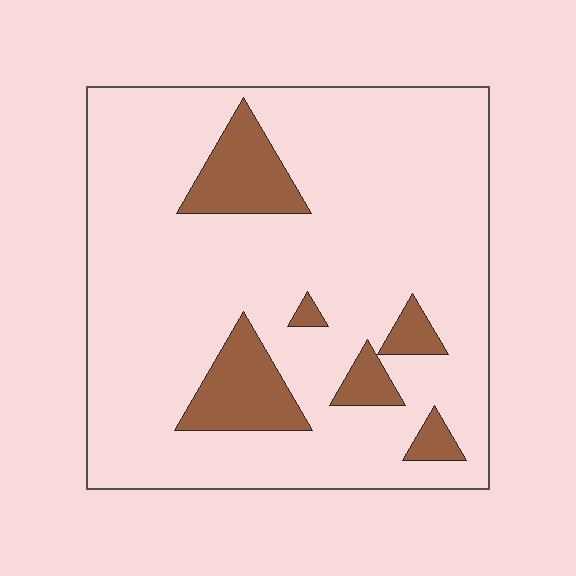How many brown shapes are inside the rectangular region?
6.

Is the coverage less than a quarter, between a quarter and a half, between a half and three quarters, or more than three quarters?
Less than a quarter.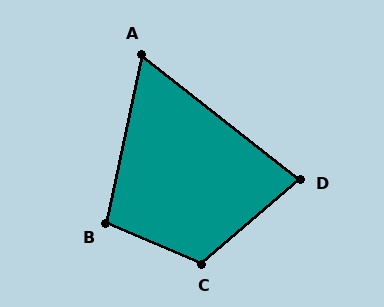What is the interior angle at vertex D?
Approximately 79 degrees (acute).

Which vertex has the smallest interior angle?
A, at approximately 64 degrees.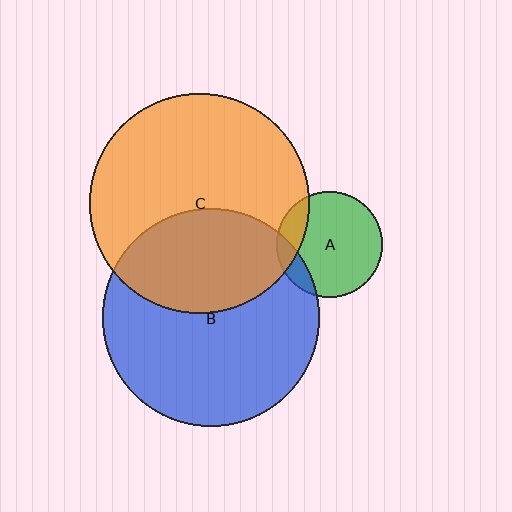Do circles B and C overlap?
Yes.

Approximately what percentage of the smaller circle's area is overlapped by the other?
Approximately 35%.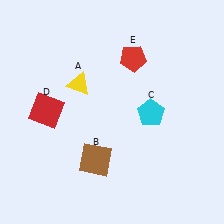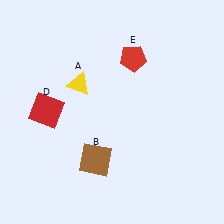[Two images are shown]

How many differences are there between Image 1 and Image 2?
There is 1 difference between the two images.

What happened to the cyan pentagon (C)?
The cyan pentagon (C) was removed in Image 2. It was in the bottom-right area of Image 1.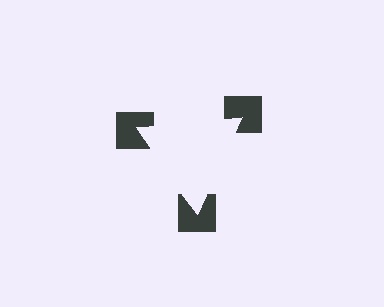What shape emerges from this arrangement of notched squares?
An illusory triangle — its edges are inferred from the aligned wedge cuts in the notched squares, not physically drawn.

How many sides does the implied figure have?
3 sides.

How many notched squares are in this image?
There are 3 — one at each vertex of the illusory triangle.